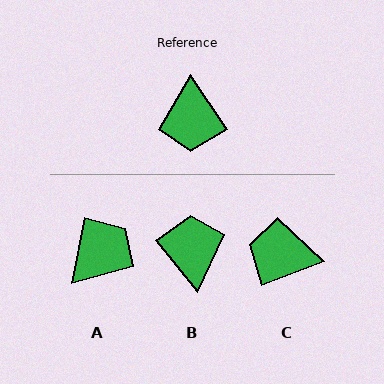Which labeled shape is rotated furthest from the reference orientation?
B, about 175 degrees away.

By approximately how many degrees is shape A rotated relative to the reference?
Approximately 136 degrees counter-clockwise.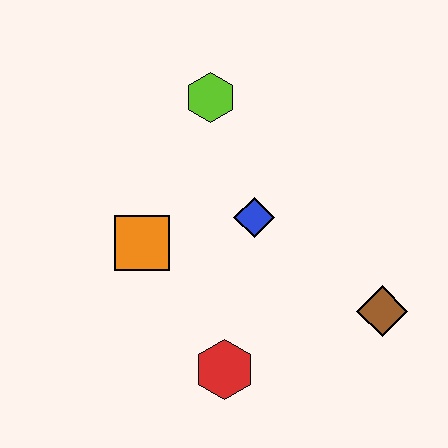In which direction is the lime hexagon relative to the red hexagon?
The lime hexagon is above the red hexagon.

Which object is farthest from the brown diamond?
The lime hexagon is farthest from the brown diamond.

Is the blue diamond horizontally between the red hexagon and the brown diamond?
Yes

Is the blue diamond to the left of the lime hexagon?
No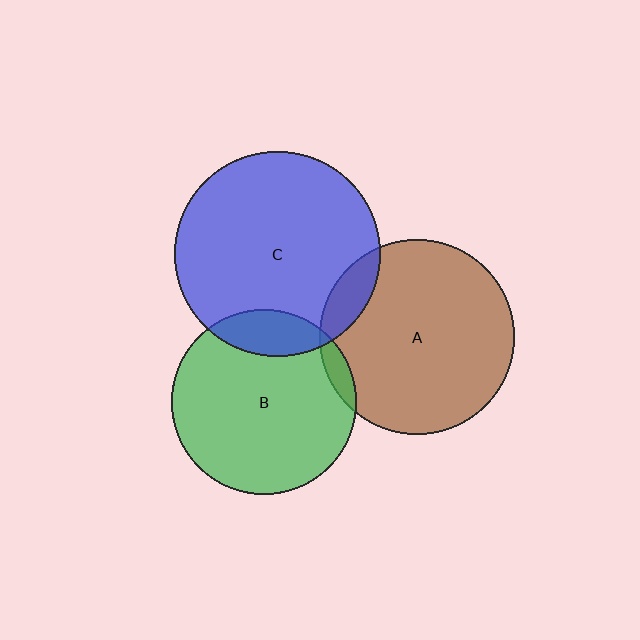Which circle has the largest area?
Circle C (blue).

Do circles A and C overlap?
Yes.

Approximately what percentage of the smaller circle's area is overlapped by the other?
Approximately 10%.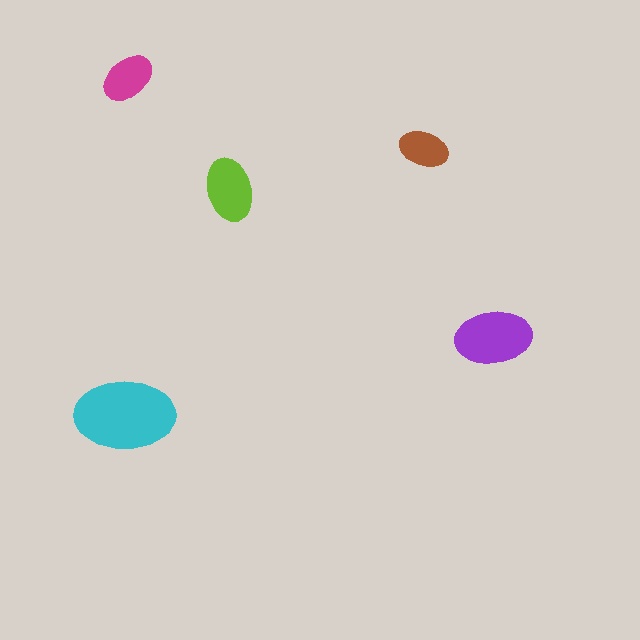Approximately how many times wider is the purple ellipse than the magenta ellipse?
About 1.5 times wider.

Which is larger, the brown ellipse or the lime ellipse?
The lime one.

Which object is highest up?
The magenta ellipse is topmost.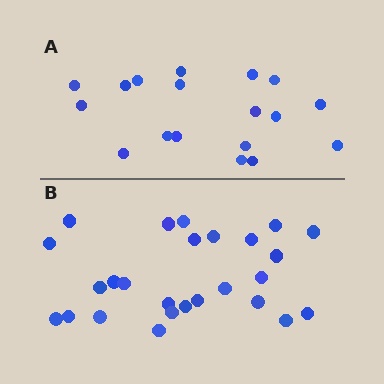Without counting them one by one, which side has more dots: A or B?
Region B (the bottom region) has more dots.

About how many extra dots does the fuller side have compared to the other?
Region B has roughly 8 or so more dots than region A.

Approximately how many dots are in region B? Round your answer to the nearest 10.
About 30 dots. (The exact count is 26, which rounds to 30.)